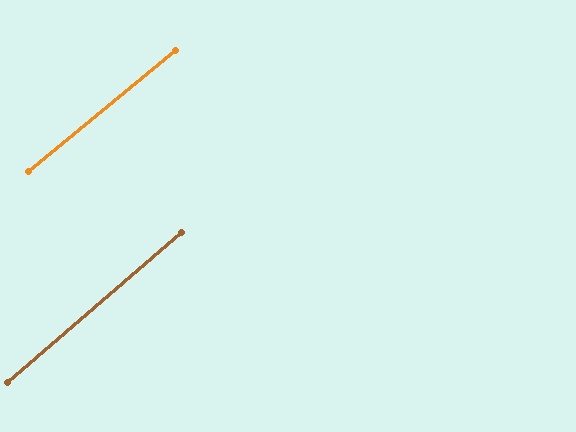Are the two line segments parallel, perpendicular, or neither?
Parallel — their directions differ by only 1.0°.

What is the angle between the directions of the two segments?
Approximately 1 degree.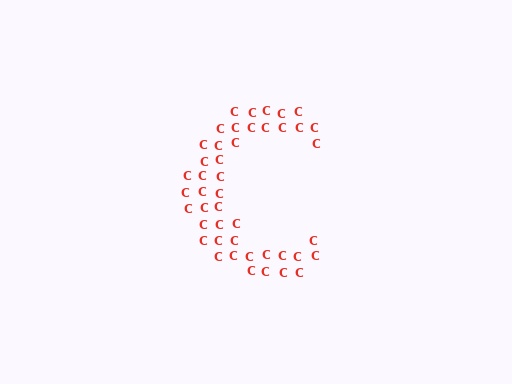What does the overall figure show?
The overall figure shows the letter C.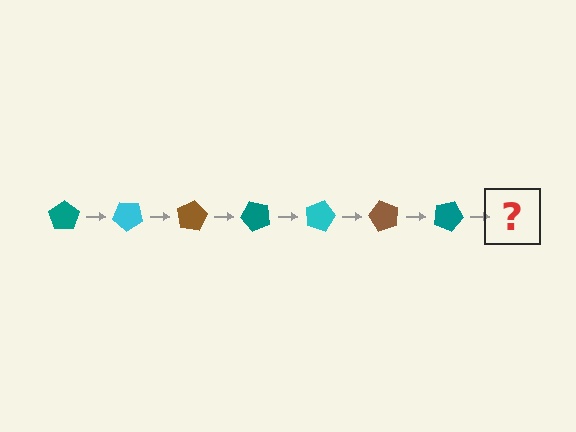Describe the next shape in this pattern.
It should be a cyan pentagon, rotated 280 degrees from the start.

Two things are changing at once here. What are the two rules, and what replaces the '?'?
The two rules are that it rotates 40 degrees each step and the color cycles through teal, cyan, and brown. The '?' should be a cyan pentagon, rotated 280 degrees from the start.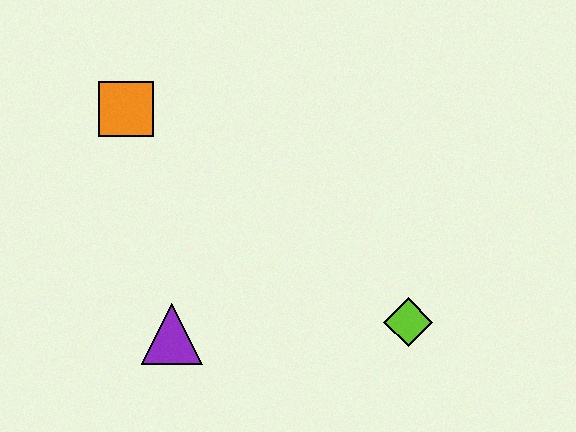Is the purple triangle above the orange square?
No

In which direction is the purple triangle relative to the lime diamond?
The purple triangle is to the left of the lime diamond.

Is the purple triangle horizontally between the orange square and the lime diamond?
Yes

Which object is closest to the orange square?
The purple triangle is closest to the orange square.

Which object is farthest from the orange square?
The lime diamond is farthest from the orange square.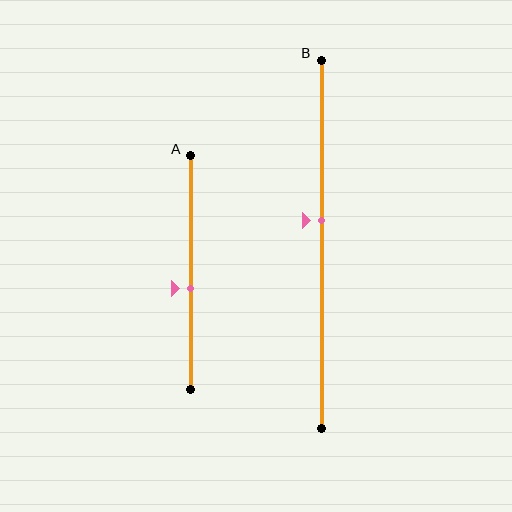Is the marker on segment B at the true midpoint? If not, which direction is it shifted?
No, the marker on segment B is shifted upward by about 6% of the segment length.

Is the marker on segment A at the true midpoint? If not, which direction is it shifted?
No, the marker on segment A is shifted downward by about 7% of the segment length.